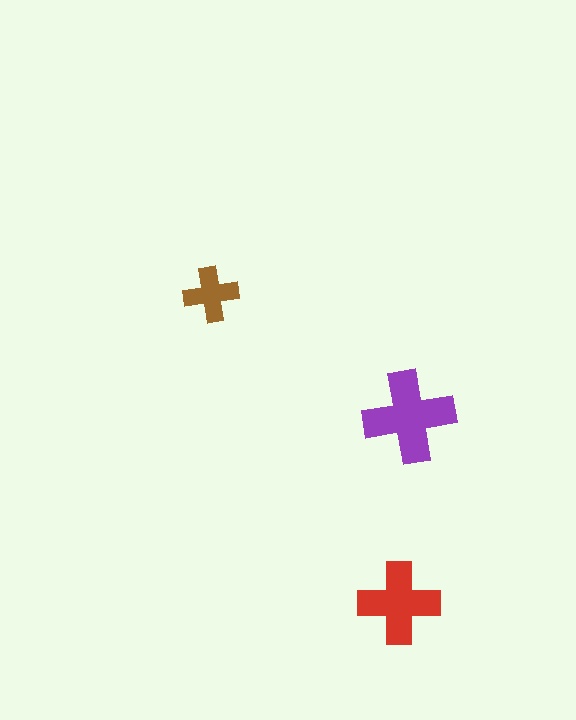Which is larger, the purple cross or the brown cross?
The purple one.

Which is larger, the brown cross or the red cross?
The red one.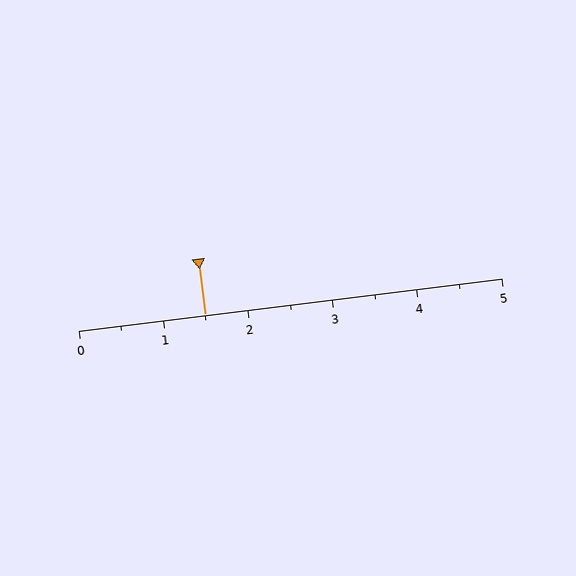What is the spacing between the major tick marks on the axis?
The major ticks are spaced 1 apart.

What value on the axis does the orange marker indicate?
The marker indicates approximately 1.5.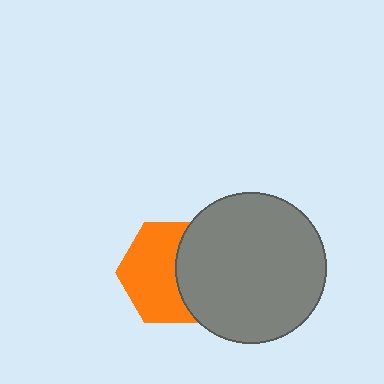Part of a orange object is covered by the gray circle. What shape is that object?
It is a hexagon.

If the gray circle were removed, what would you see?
You would see the complete orange hexagon.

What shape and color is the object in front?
The object in front is a gray circle.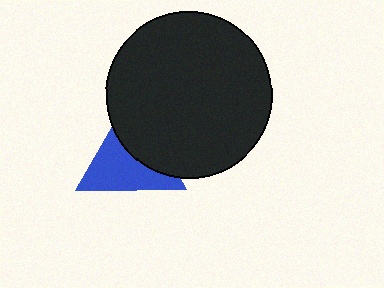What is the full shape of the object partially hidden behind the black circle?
The partially hidden object is a blue triangle.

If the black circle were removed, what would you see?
You would see the complete blue triangle.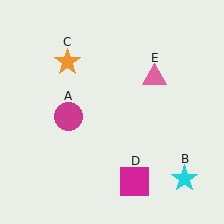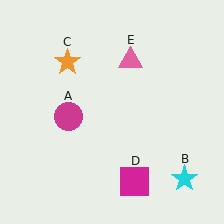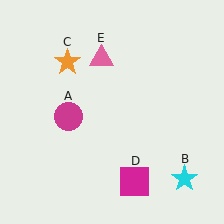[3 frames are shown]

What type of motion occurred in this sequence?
The pink triangle (object E) rotated counterclockwise around the center of the scene.